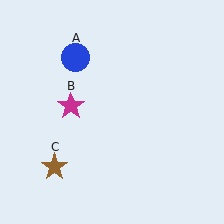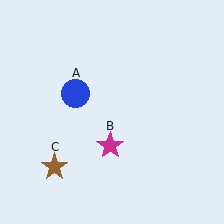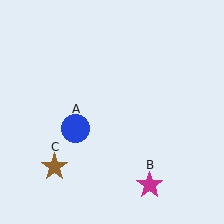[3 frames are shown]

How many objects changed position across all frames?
2 objects changed position: blue circle (object A), magenta star (object B).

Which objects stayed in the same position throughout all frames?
Brown star (object C) remained stationary.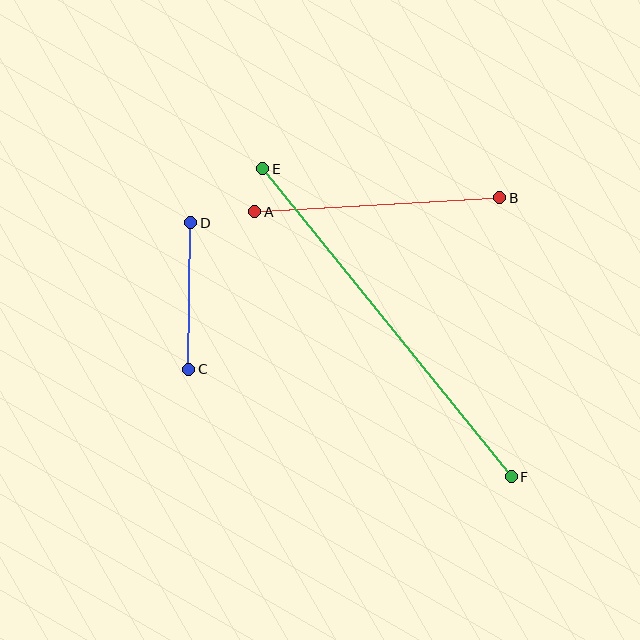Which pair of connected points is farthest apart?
Points E and F are farthest apart.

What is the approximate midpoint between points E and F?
The midpoint is at approximately (387, 323) pixels.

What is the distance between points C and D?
The distance is approximately 147 pixels.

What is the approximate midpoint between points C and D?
The midpoint is at approximately (190, 296) pixels.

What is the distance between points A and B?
The distance is approximately 245 pixels.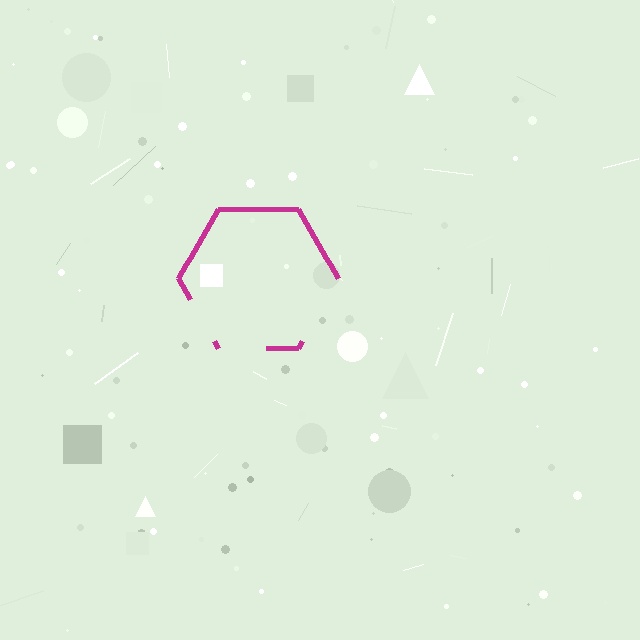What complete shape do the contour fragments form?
The contour fragments form a hexagon.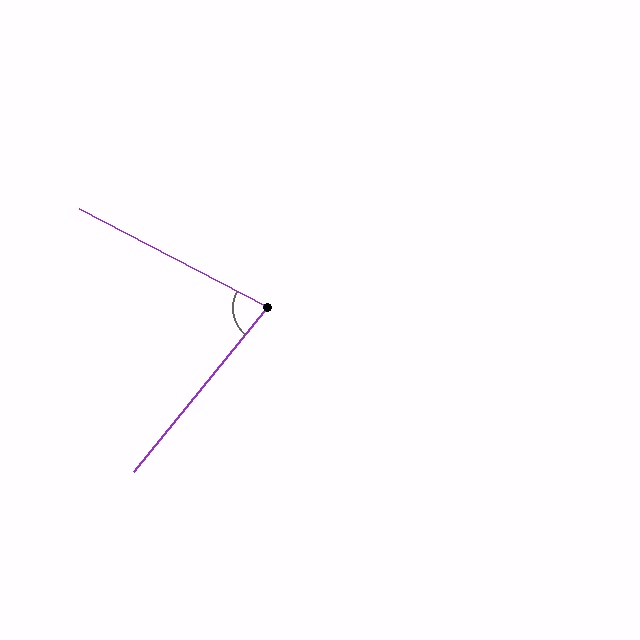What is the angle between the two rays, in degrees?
Approximately 78 degrees.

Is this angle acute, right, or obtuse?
It is acute.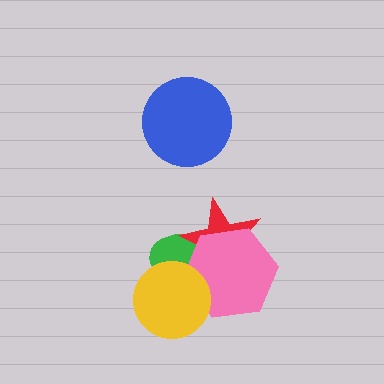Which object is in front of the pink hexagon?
The yellow circle is in front of the pink hexagon.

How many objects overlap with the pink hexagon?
3 objects overlap with the pink hexagon.